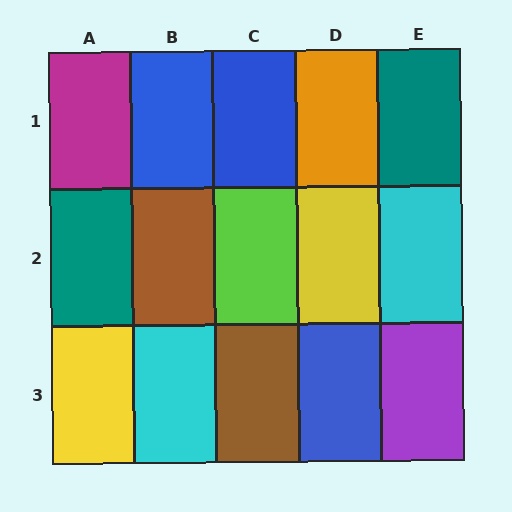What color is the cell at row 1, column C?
Blue.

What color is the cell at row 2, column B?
Brown.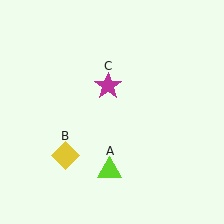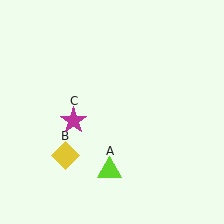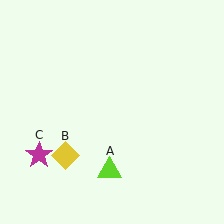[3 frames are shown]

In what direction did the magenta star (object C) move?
The magenta star (object C) moved down and to the left.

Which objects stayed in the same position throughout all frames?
Lime triangle (object A) and yellow diamond (object B) remained stationary.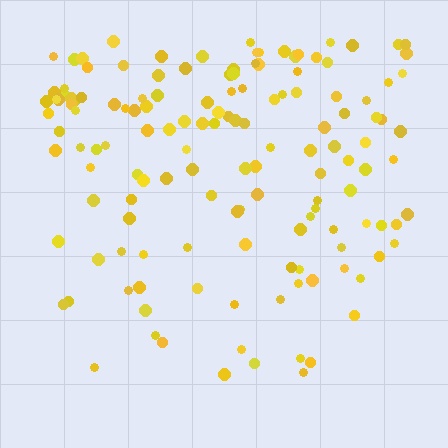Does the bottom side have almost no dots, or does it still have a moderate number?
Still a moderate number, just noticeably fewer than the top.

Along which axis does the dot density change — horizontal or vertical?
Vertical.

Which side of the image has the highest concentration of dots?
The top.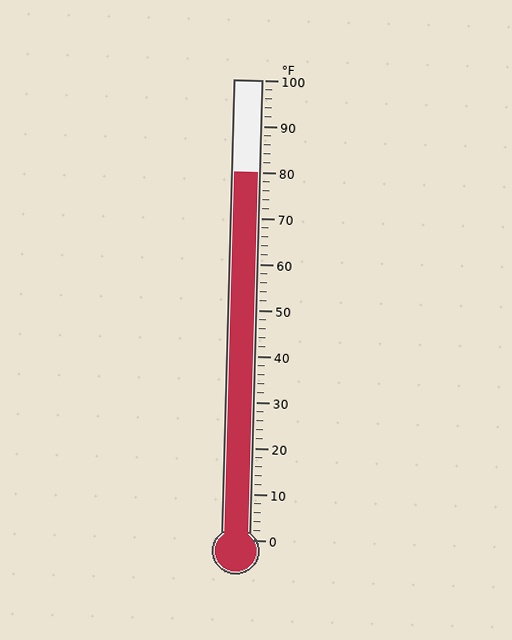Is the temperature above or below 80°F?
The temperature is at 80°F.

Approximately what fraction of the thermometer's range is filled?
The thermometer is filled to approximately 80% of its range.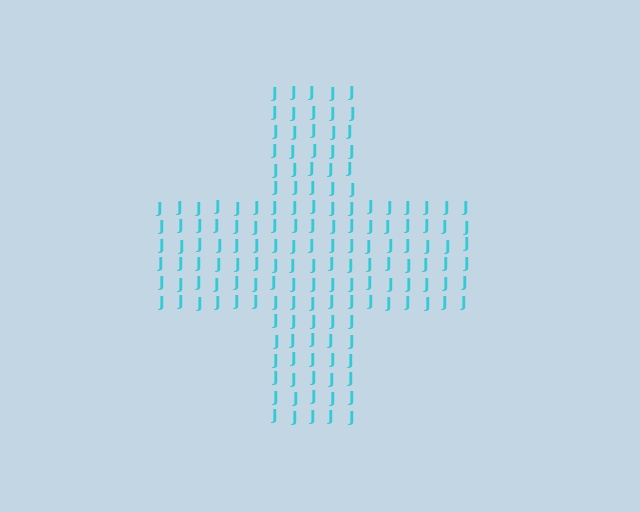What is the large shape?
The large shape is a cross.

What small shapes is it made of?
It is made of small letter J's.